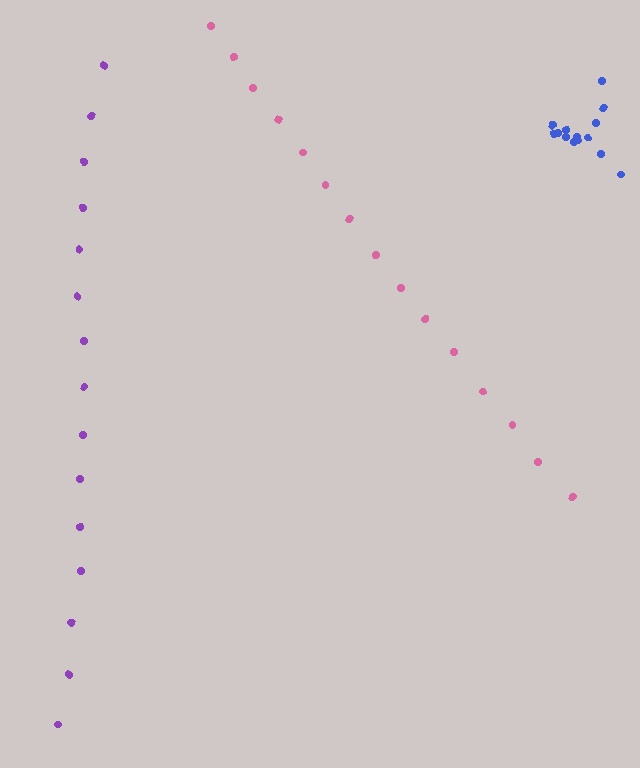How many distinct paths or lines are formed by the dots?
There are 3 distinct paths.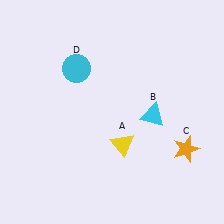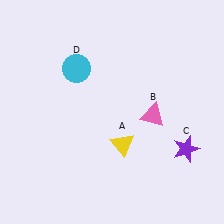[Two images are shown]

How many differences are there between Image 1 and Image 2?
There are 2 differences between the two images.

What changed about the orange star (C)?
In Image 1, C is orange. In Image 2, it changed to purple.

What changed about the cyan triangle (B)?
In Image 1, B is cyan. In Image 2, it changed to pink.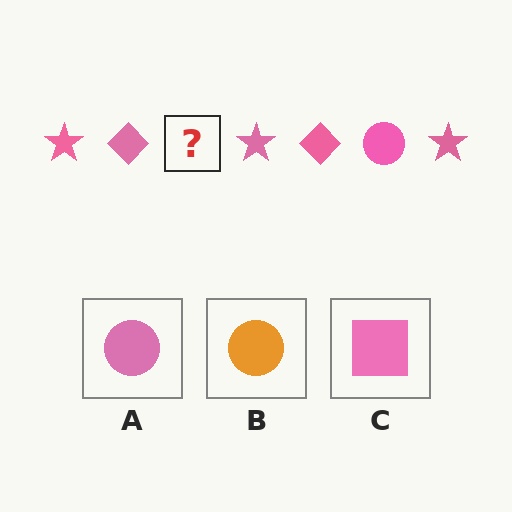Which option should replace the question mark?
Option A.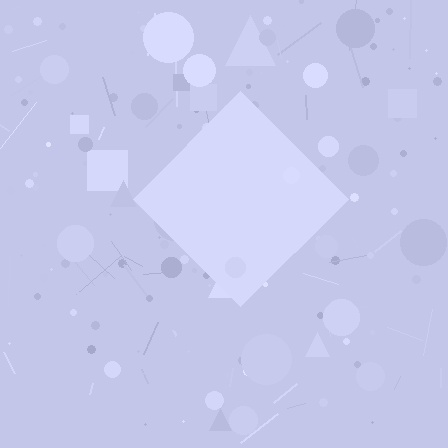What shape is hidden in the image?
A diamond is hidden in the image.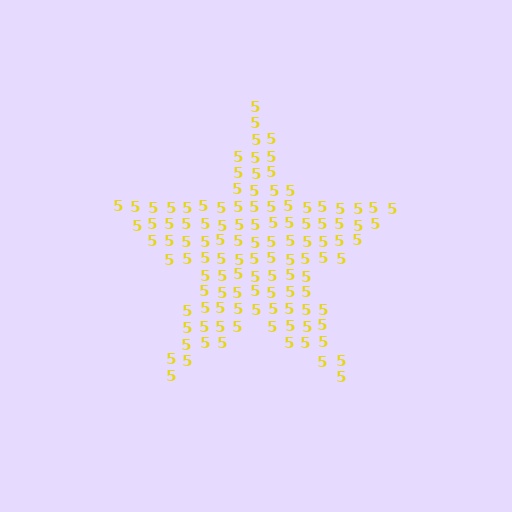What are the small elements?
The small elements are digit 5's.